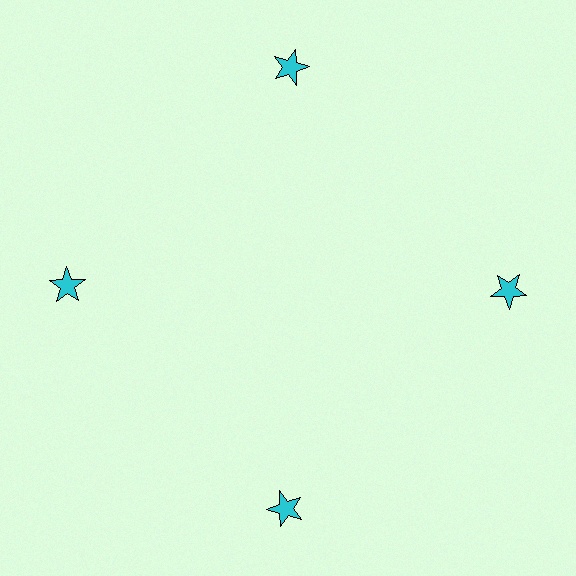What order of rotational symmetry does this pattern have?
This pattern has 4-fold rotational symmetry.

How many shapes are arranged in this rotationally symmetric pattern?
There are 4 shapes, arranged in 4 groups of 1.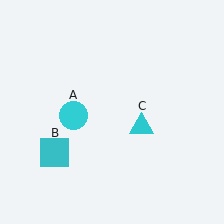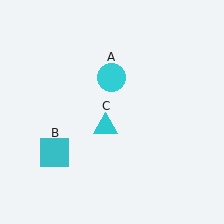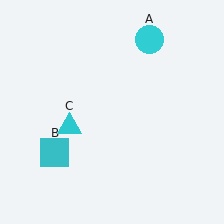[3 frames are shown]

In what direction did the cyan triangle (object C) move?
The cyan triangle (object C) moved left.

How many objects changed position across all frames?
2 objects changed position: cyan circle (object A), cyan triangle (object C).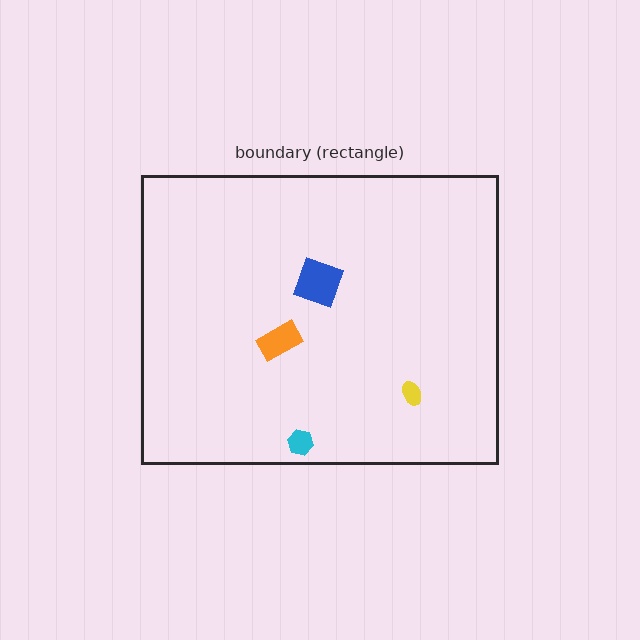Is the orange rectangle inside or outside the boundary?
Inside.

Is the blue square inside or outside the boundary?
Inside.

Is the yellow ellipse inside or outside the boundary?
Inside.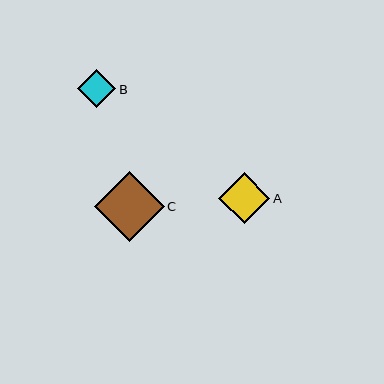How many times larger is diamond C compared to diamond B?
Diamond C is approximately 1.8 times the size of diamond B.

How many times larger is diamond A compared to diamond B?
Diamond A is approximately 1.3 times the size of diamond B.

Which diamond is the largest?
Diamond C is the largest with a size of approximately 69 pixels.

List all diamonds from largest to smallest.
From largest to smallest: C, A, B.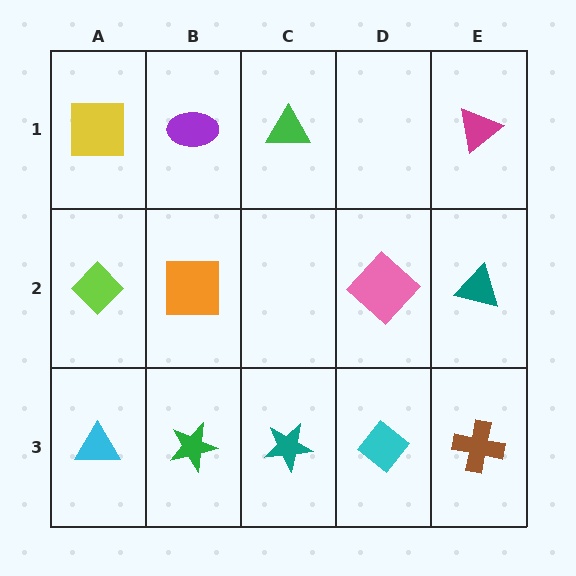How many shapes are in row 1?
4 shapes.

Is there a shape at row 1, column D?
No, that cell is empty.